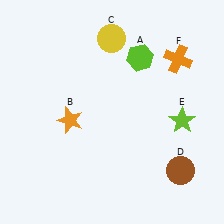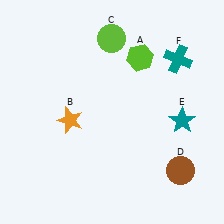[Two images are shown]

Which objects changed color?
C changed from yellow to lime. E changed from lime to teal. F changed from orange to teal.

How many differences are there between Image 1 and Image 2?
There are 3 differences between the two images.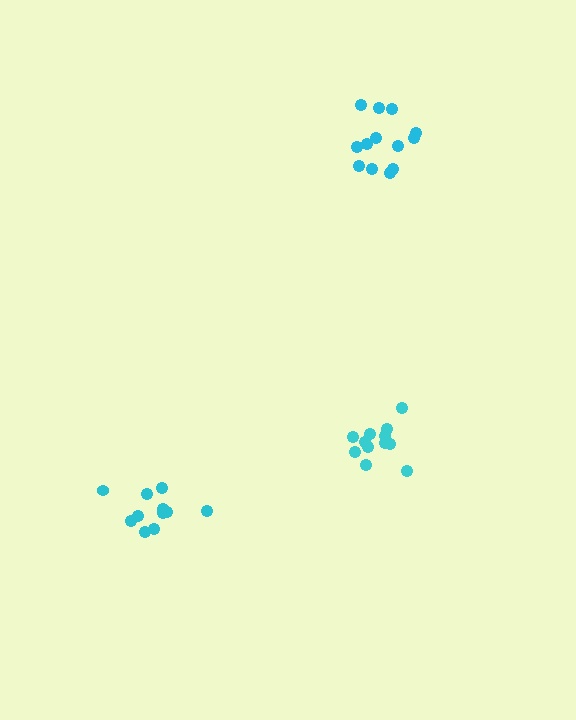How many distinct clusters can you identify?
There are 3 distinct clusters.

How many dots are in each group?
Group 1: 13 dots, Group 2: 11 dots, Group 3: 12 dots (36 total).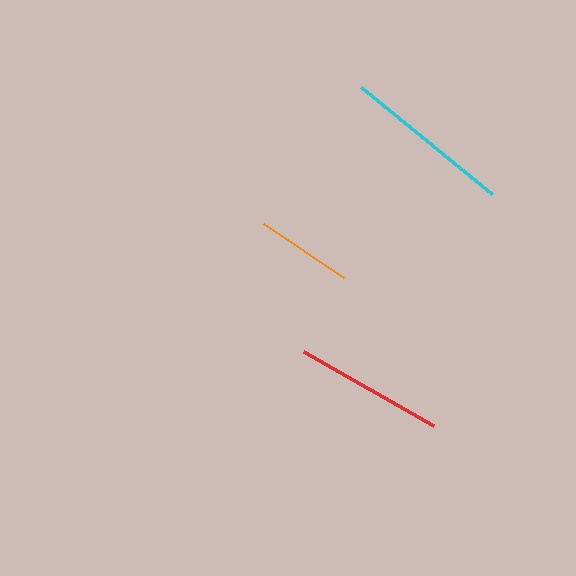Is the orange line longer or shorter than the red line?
The red line is longer than the orange line.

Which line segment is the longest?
The cyan line is the longest at approximately 168 pixels.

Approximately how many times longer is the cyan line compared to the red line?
The cyan line is approximately 1.1 times the length of the red line.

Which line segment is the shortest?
The orange line is the shortest at approximately 97 pixels.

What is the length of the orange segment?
The orange segment is approximately 97 pixels long.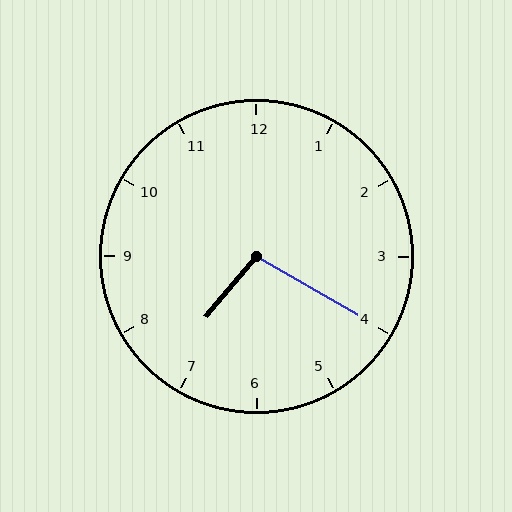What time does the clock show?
7:20.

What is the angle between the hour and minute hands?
Approximately 100 degrees.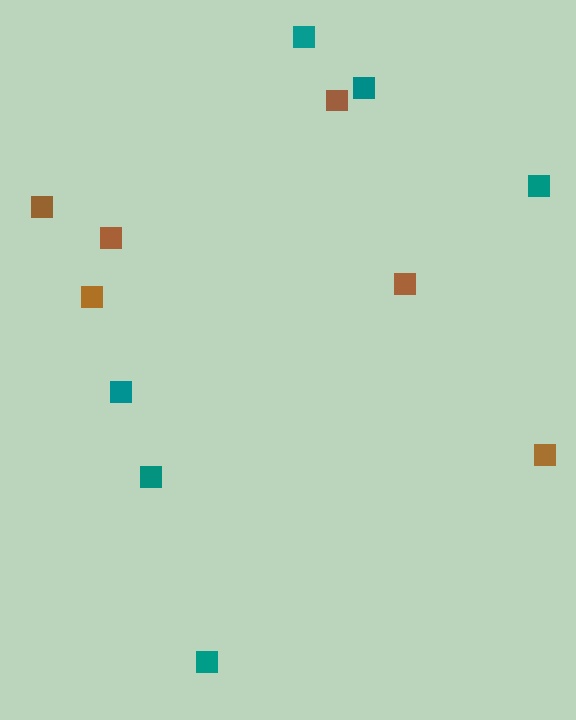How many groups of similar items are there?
There are 2 groups: one group of teal squares (6) and one group of brown squares (6).